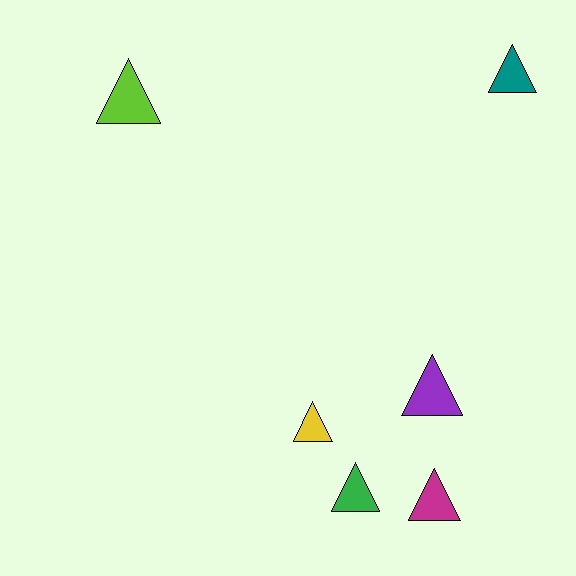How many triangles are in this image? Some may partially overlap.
There are 6 triangles.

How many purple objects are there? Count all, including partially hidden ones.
There is 1 purple object.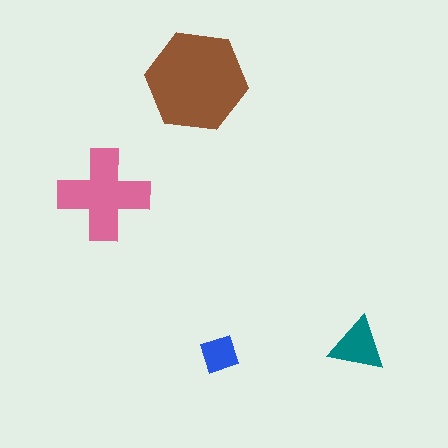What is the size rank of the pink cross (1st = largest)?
2nd.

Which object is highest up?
The brown hexagon is topmost.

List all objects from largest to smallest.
The brown hexagon, the pink cross, the teal triangle, the blue diamond.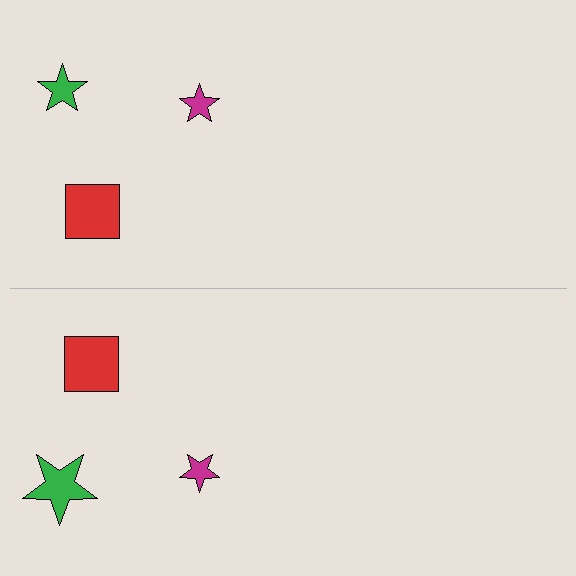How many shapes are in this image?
There are 6 shapes in this image.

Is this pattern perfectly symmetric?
No, the pattern is not perfectly symmetric. The green star on the bottom side has a different size than its mirror counterpart.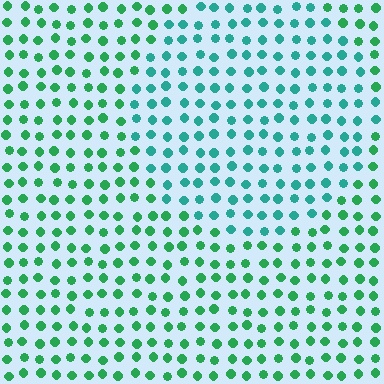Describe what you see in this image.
The image is filled with small green elements in a uniform arrangement. A circle-shaped region is visible where the elements are tinted to a slightly different hue, forming a subtle color boundary.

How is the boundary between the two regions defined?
The boundary is defined purely by a slight shift in hue (about 32 degrees). Spacing, size, and orientation are identical on both sides.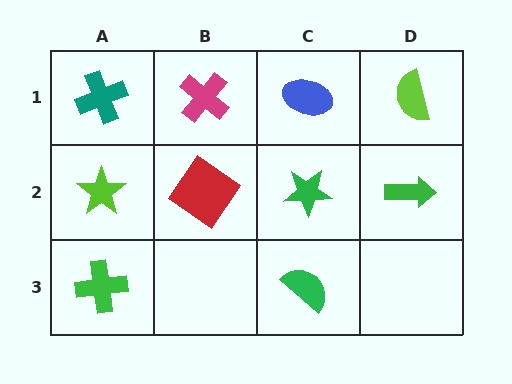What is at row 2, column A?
A lime star.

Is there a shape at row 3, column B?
No, that cell is empty.